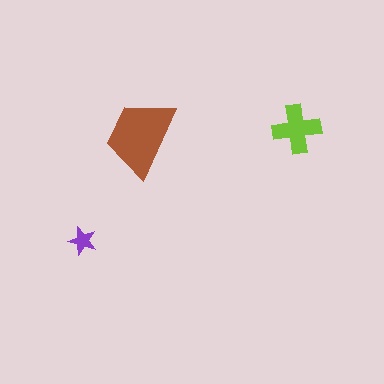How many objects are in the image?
There are 3 objects in the image.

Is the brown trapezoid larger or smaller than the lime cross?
Larger.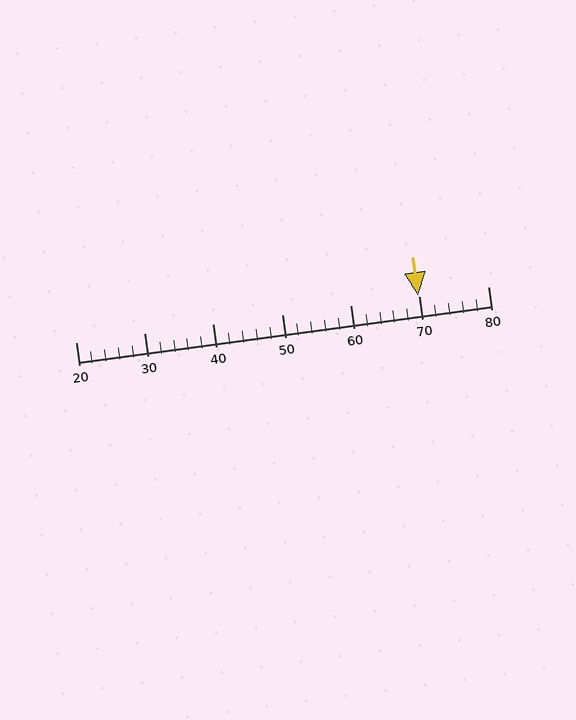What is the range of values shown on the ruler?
The ruler shows values from 20 to 80.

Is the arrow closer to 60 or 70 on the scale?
The arrow is closer to 70.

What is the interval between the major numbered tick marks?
The major tick marks are spaced 10 units apart.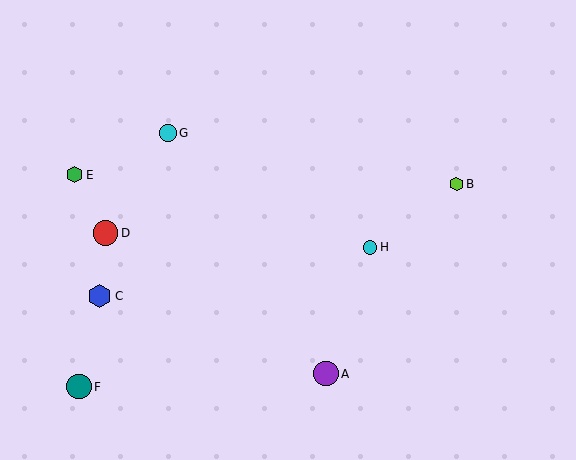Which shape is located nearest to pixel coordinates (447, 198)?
The lime hexagon (labeled B) at (456, 184) is nearest to that location.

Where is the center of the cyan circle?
The center of the cyan circle is at (370, 247).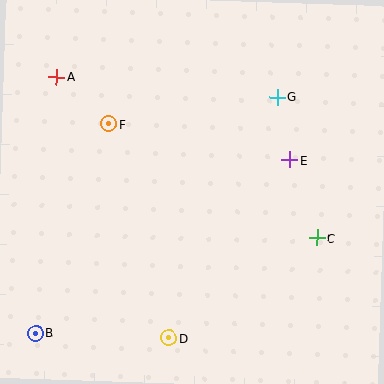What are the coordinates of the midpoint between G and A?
The midpoint between G and A is at (167, 87).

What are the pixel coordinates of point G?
Point G is at (277, 97).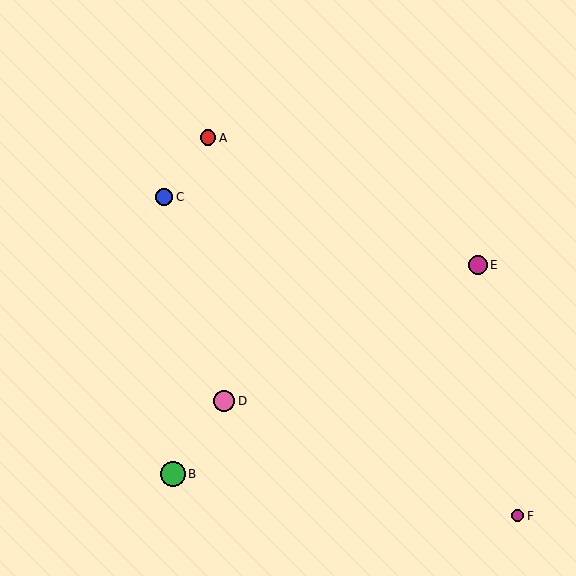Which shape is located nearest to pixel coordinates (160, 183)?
The blue circle (labeled C) at (164, 197) is nearest to that location.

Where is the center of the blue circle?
The center of the blue circle is at (164, 197).